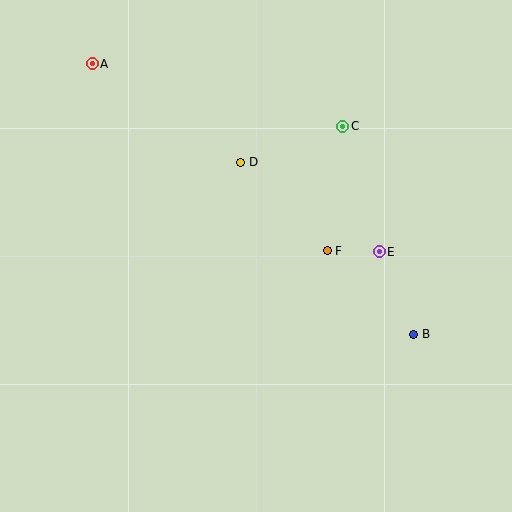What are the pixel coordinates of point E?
Point E is at (379, 252).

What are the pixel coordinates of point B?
Point B is at (414, 334).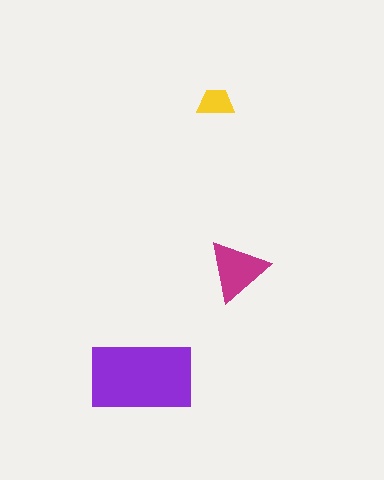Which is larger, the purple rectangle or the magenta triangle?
The purple rectangle.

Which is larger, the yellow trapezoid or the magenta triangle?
The magenta triangle.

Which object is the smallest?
The yellow trapezoid.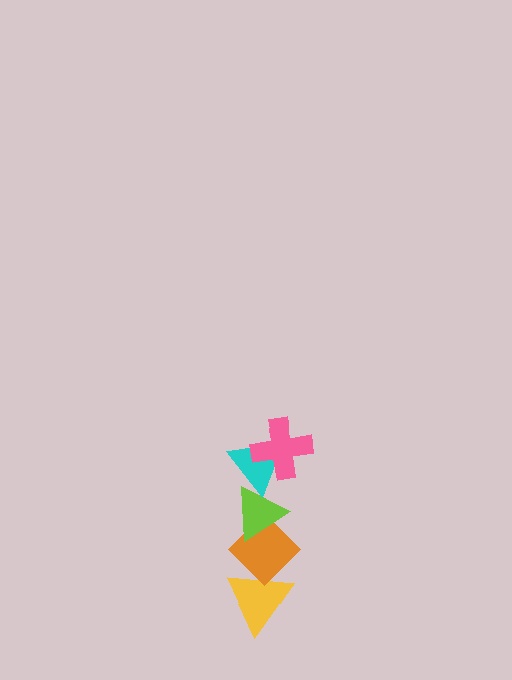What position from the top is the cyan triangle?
The cyan triangle is 2nd from the top.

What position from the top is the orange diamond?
The orange diamond is 4th from the top.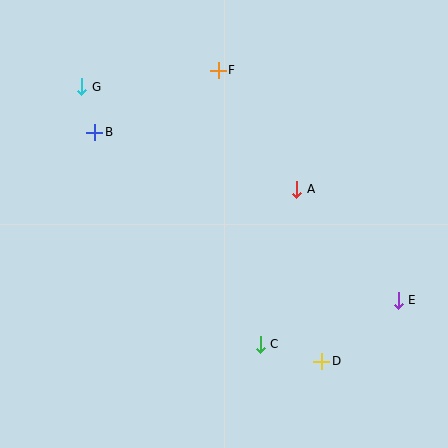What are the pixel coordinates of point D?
Point D is at (322, 361).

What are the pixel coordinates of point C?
Point C is at (260, 344).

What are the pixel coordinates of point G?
Point G is at (82, 87).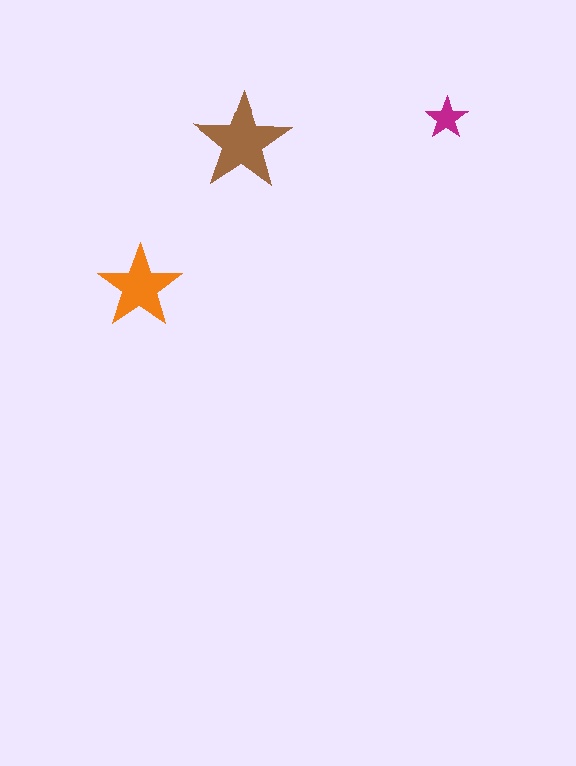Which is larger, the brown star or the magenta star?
The brown one.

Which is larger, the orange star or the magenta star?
The orange one.